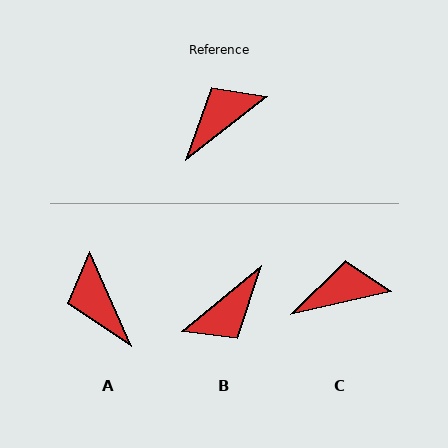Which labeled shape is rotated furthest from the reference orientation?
B, about 179 degrees away.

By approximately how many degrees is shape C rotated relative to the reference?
Approximately 25 degrees clockwise.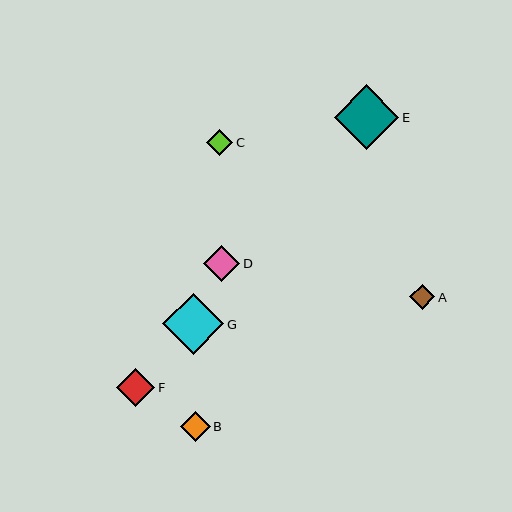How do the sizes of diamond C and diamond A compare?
Diamond C and diamond A are approximately the same size.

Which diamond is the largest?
Diamond E is the largest with a size of approximately 65 pixels.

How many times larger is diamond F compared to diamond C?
Diamond F is approximately 1.4 times the size of diamond C.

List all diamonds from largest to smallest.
From largest to smallest: E, G, F, D, B, C, A.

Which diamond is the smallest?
Diamond A is the smallest with a size of approximately 25 pixels.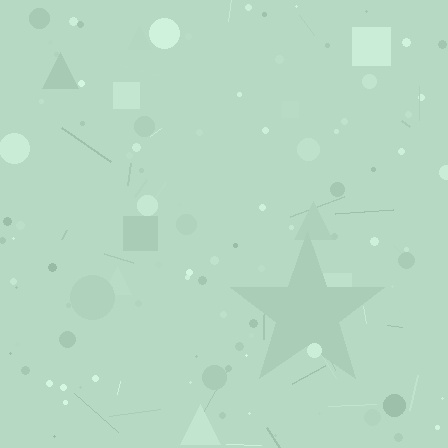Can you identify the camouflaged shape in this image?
The camouflaged shape is a star.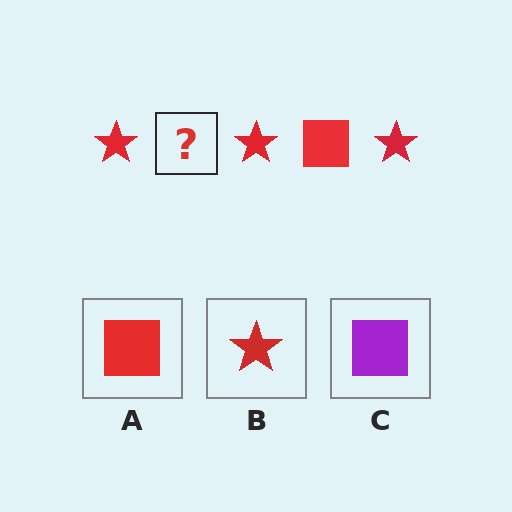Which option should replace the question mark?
Option A.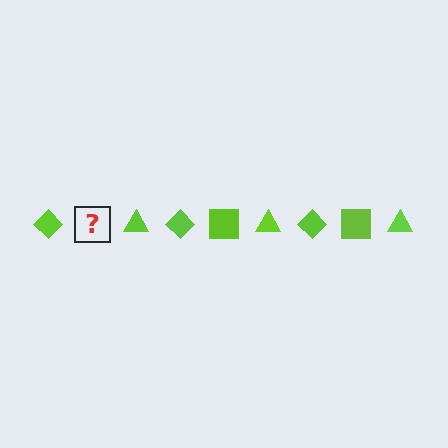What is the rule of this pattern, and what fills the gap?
The rule is that the pattern cycles through diamond, square, triangle shapes in lime. The gap should be filled with a lime square.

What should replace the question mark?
The question mark should be replaced with a lime square.